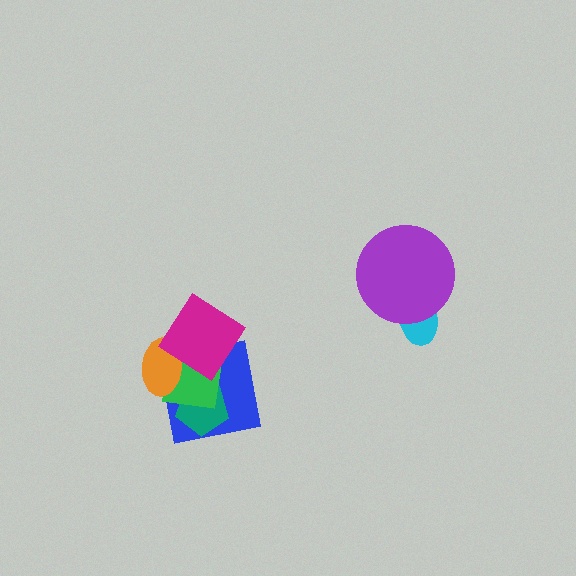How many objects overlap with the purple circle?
1 object overlaps with the purple circle.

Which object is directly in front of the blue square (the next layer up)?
The teal pentagon is directly in front of the blue square.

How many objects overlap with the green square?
4 objects overlap with the green square.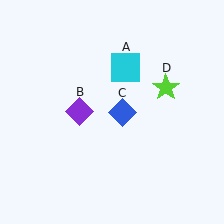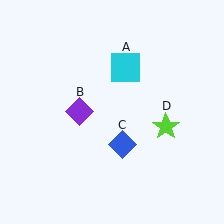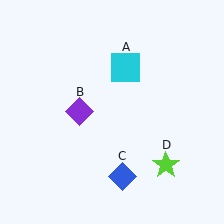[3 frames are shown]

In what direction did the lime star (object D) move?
The lime star (object D) moved down.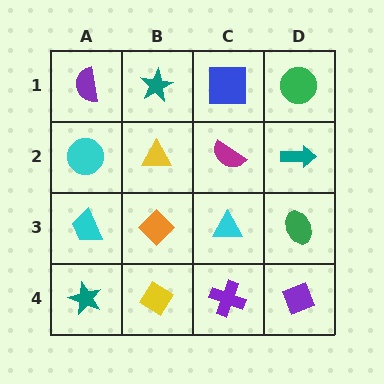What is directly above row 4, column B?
An orange diamond.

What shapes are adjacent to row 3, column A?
A cyan circle (row 2, column A), a teal star (row 4, column A), an orange diamond (row 3, column B).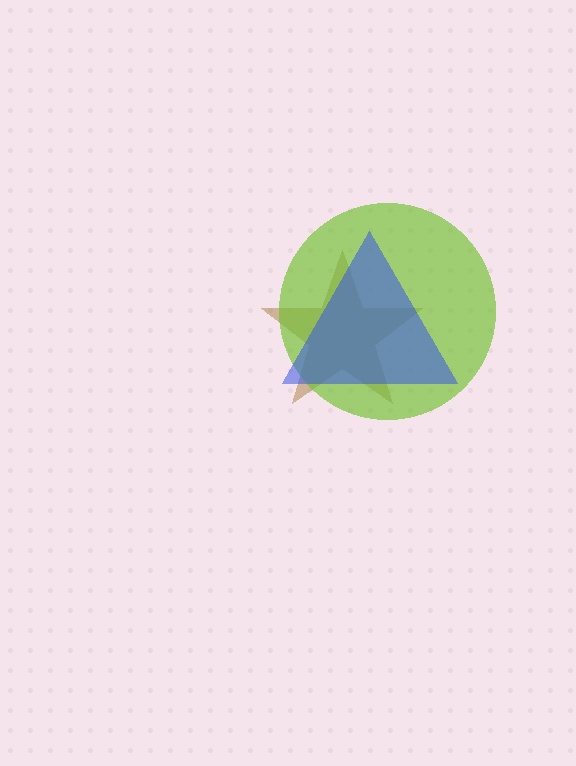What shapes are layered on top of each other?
The layered shapes are: a brown star, a lime circle, a blue triangle.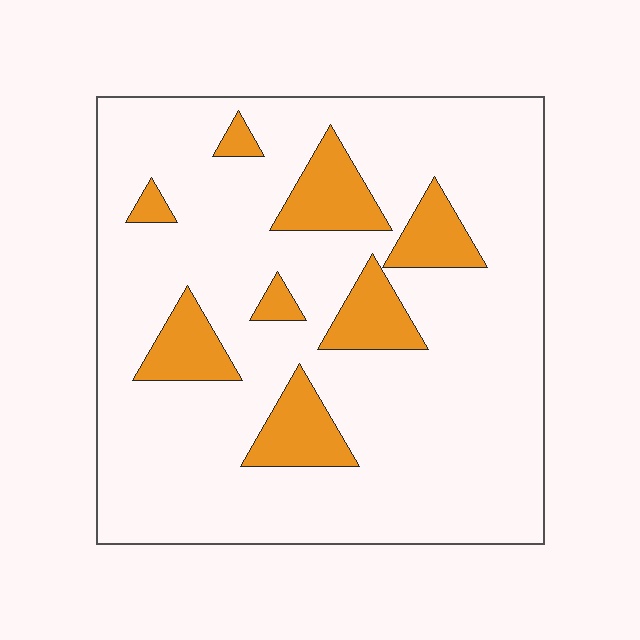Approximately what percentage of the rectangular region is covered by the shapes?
Approximately 15%.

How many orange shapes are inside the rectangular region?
8.